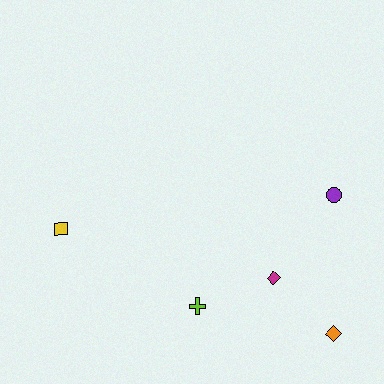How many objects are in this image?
There are 5 objects.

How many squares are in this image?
There is 1 square.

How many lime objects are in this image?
There is 1 lime object.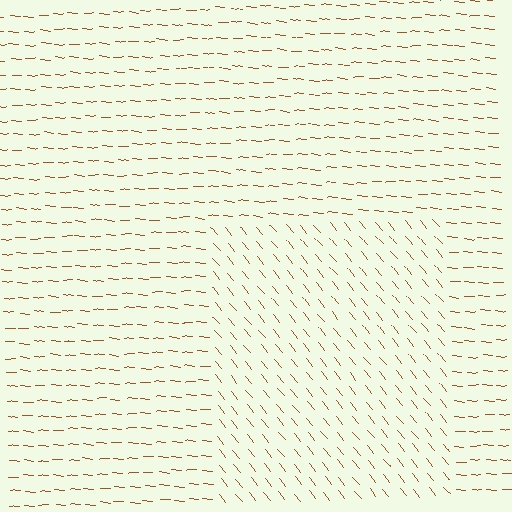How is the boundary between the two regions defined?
The boundary is defined purely by a change in line orientation (approximately 45 degrees difference). All lines are the same color and thickness.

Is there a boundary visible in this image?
Yes, there is a texture boundary formed by a change in line orientation.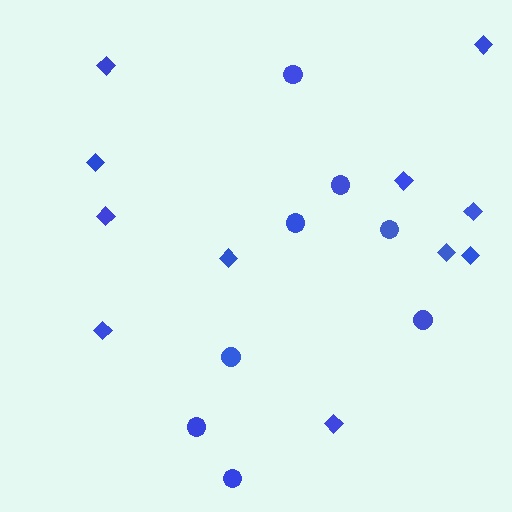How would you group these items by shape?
There are 2 groups: one group of circles (8) and one group of diamonds (11).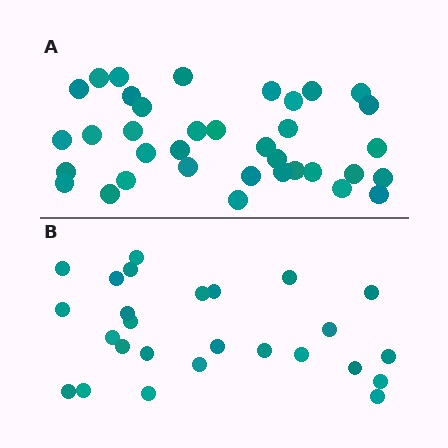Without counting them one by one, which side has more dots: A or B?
Region A (the top region) has more dots.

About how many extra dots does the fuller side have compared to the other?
Region A has roughly 10 or so more dots than region B.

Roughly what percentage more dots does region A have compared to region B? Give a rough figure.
About 40% more.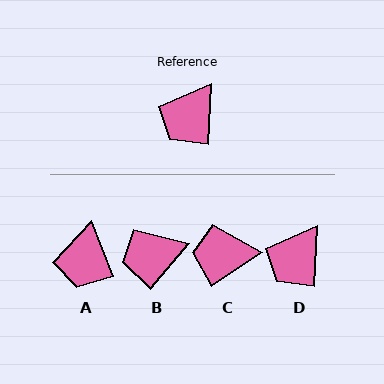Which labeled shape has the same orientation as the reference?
D.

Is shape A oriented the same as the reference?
No, it is off by about 24 degrees.